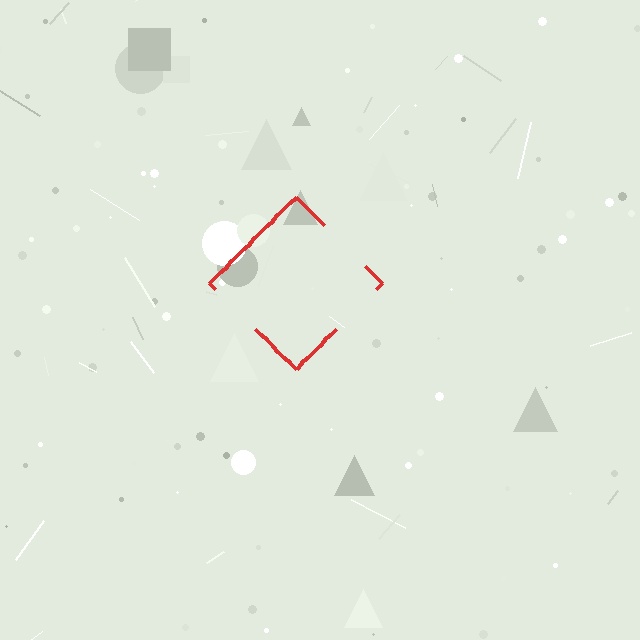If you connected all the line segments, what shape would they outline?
They would outline a diamond.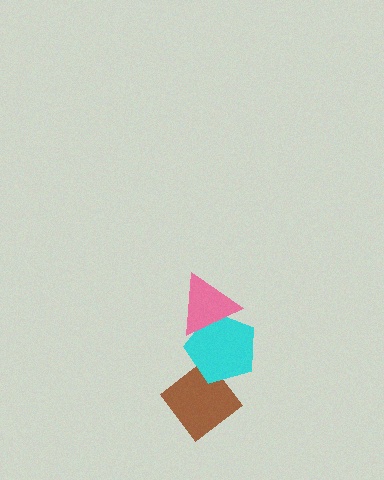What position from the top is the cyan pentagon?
The cyan pentagon is 2nd from the top.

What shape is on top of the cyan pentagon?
The pink triangle is on top of the cyan pentagon.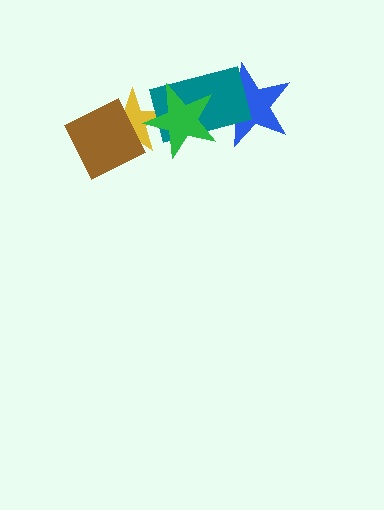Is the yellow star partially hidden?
Yes, it is partially covered by another shape.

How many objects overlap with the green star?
3 objects overlap with the green star.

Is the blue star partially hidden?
Yes, it is partially covered by another shape.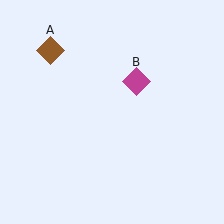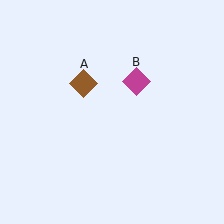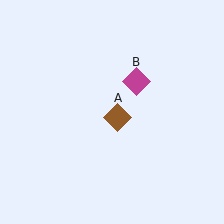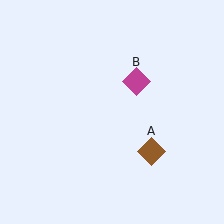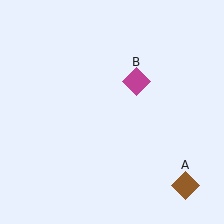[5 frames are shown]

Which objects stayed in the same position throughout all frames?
Magenta diamond (object B) remained stationary.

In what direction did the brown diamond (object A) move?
The brown diamond (object A) moved down and to the right.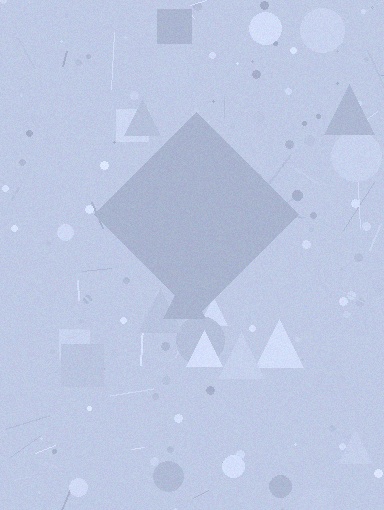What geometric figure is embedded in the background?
A diamond is embedded in the background.